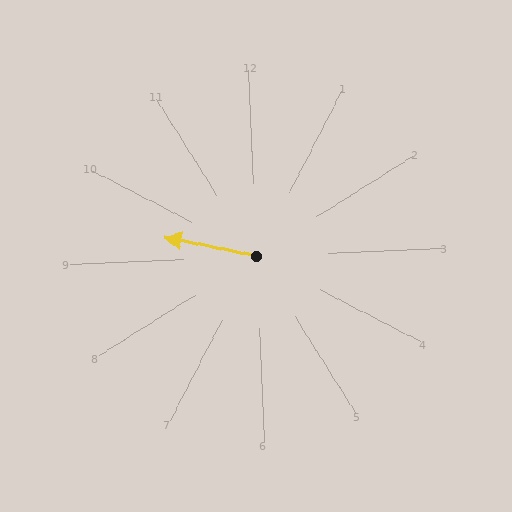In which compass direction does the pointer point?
West.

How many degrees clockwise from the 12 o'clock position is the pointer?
Approximately 284 degrees.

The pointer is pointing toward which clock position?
Roughly 9 o'clock.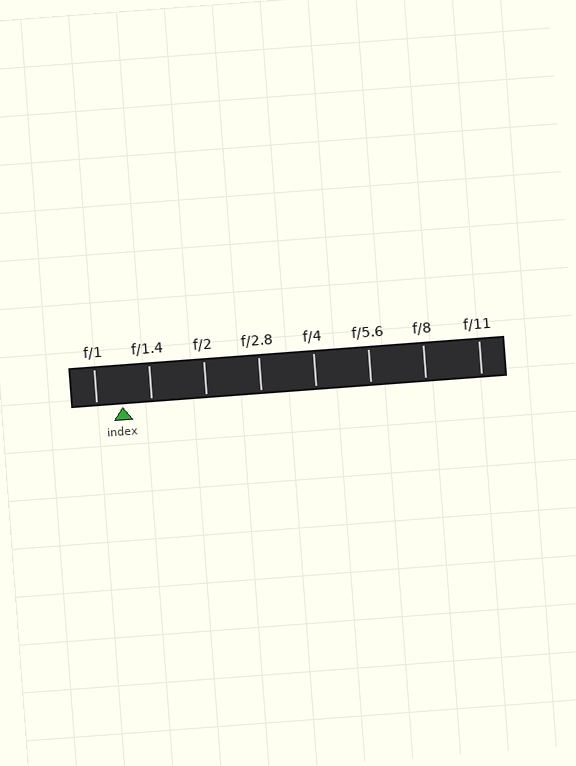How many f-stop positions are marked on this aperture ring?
There are 8 f-stop positions marked.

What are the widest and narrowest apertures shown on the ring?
The widest aperture shown is f/1 and the narrowest is f/11.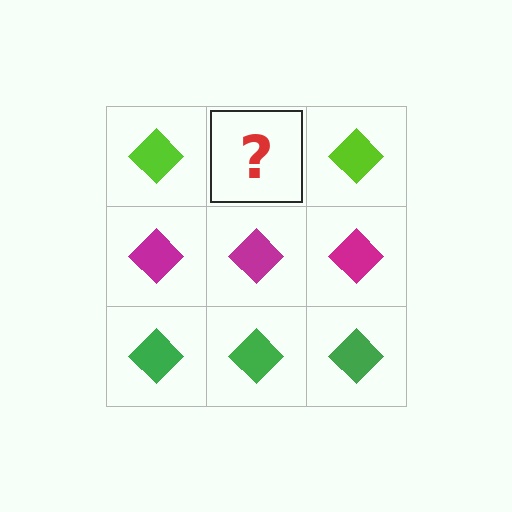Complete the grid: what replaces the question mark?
The question mark should be replaced with a lime diamond.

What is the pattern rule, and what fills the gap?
The rule is that each row has a consistent color. The gap should be filled with a lime diamond.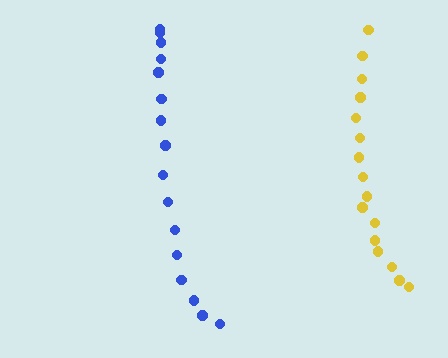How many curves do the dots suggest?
There are 2 distinct paths.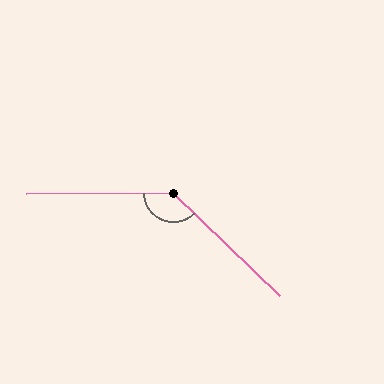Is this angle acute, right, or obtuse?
It is obtuse.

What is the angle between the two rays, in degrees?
Approximately 135 degrees.